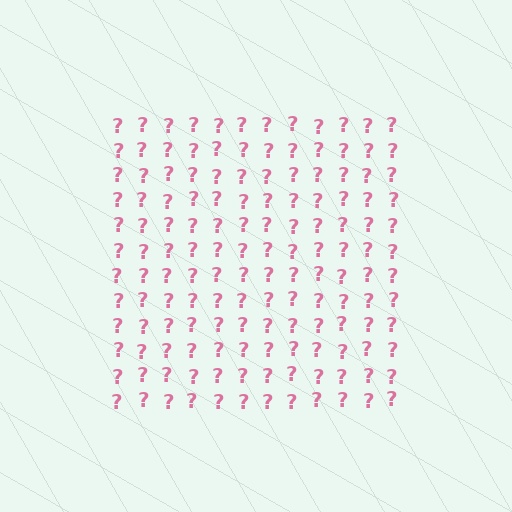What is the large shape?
The large shape is a square.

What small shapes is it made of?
It is made of small question marks.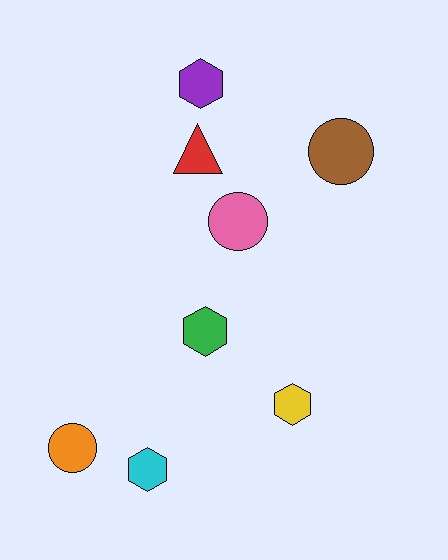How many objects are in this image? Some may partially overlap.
There are 8 objects.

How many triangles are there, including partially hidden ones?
There is 1 triangle.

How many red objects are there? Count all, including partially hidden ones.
There is 1 red object.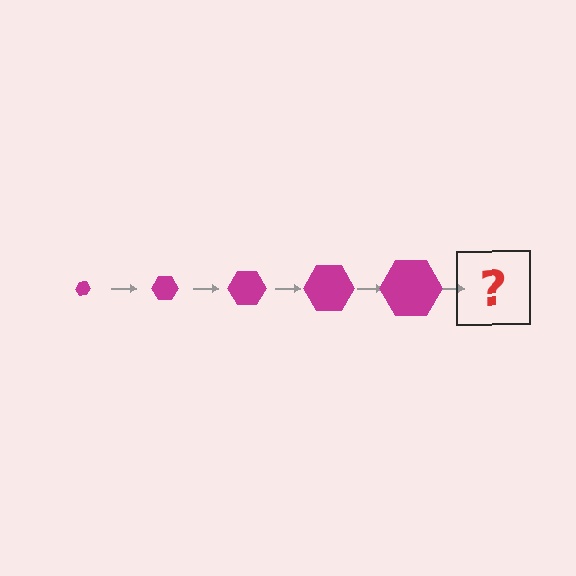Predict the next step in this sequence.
The next step is a magenta hexagon, larger than the previous one.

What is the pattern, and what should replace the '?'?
The pattern is that the hexagon gets progressively larger each step. The '?' should be a magenta hexagon, larger than the previous one.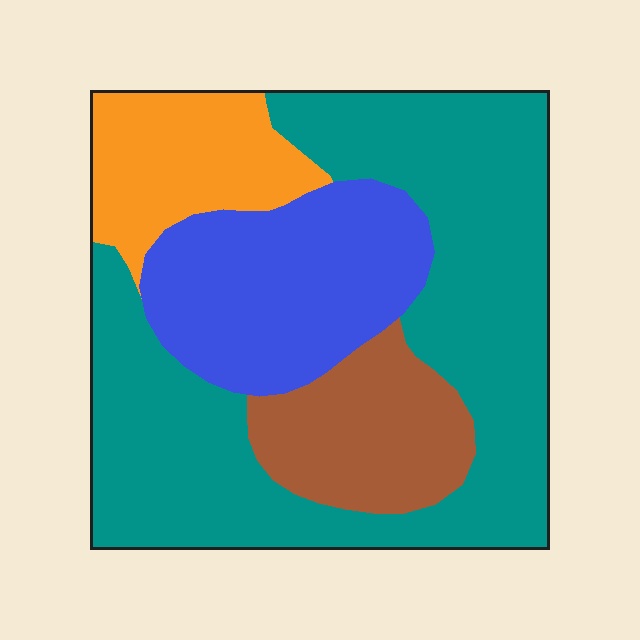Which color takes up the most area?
Teal, at roughly 50%.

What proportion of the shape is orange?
Orange covers 13% of the shape.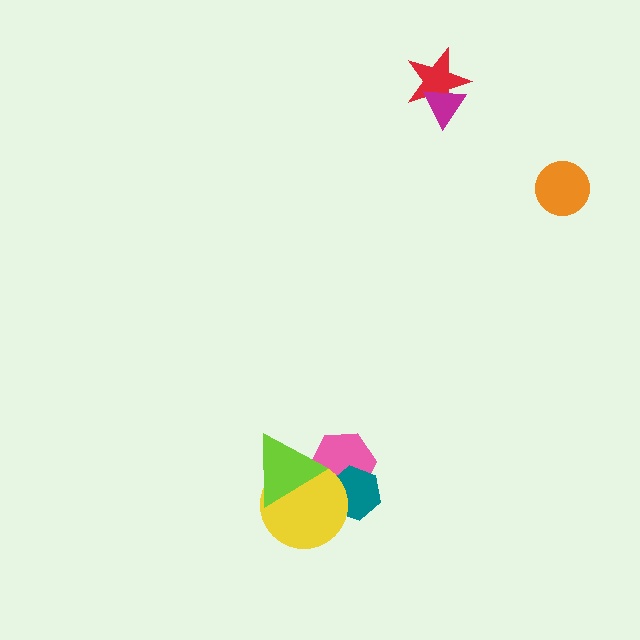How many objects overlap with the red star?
1 object overlaps with the red star.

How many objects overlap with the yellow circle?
3 objects overlap with the yellow circle.